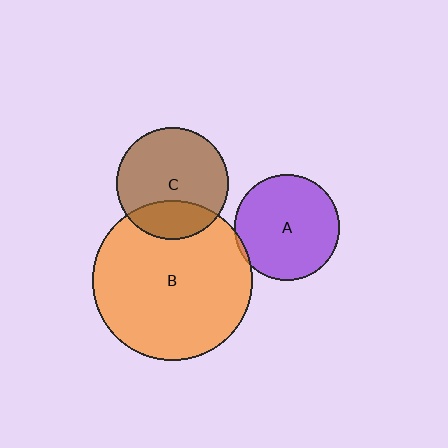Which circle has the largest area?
Circle B (orange).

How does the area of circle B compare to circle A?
Approximately 2.3 times.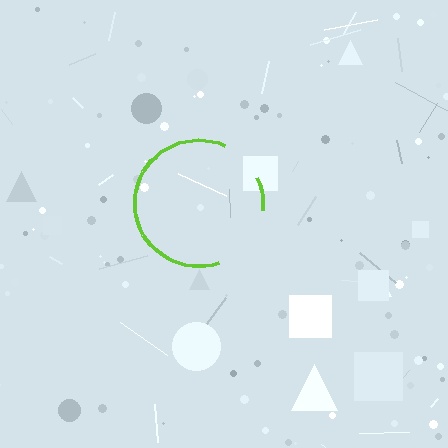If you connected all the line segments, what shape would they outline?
They would outline a circle.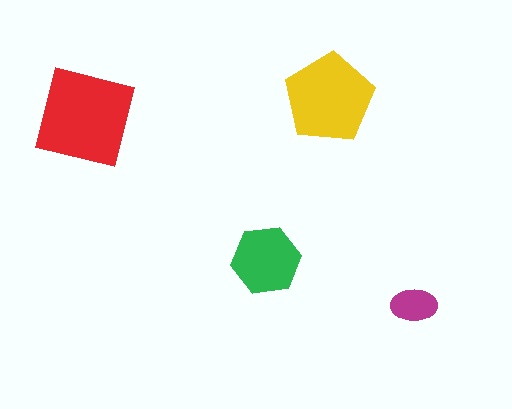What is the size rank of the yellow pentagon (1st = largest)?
2nd.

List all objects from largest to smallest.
The red square, the yellow pentagon, the green hexagon, the magenta ellipse.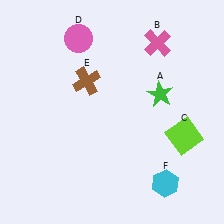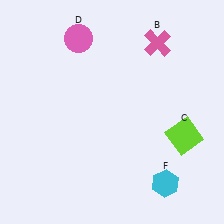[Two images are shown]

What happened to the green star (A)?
The green star (A) was removed in Image 2. It was in the top-right area of Image 1.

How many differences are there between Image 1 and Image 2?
There are 2 differences between the two images.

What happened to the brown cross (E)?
The brown cross (E) was removed in Image 2. It was in the top-left area of Image 1.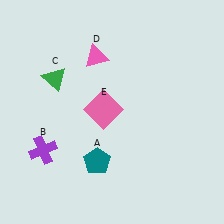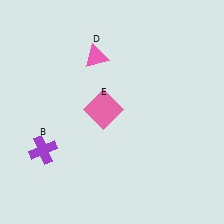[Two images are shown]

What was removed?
The teal pentagon (A), the green triangle (C) were removed in Image 2.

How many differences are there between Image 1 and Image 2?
There are 2 differences between the two images.